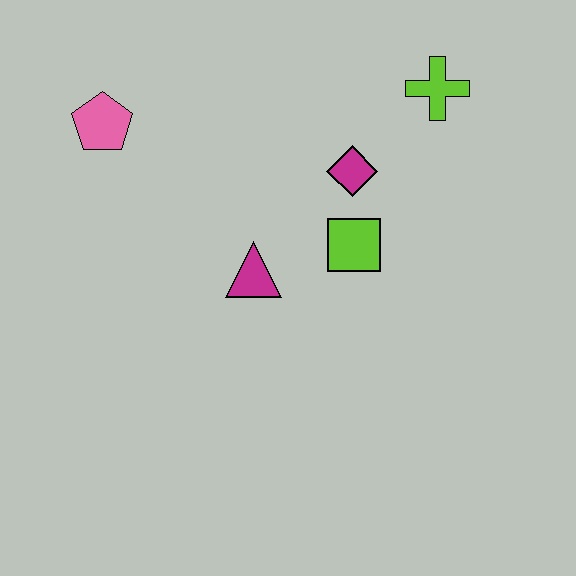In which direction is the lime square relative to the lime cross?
The lime square is below the lime cross.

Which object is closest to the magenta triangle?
The lime square is closest to the magenta triangle.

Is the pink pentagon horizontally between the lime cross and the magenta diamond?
No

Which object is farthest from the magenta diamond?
The pink pentagon is farthest from the magenta diamond.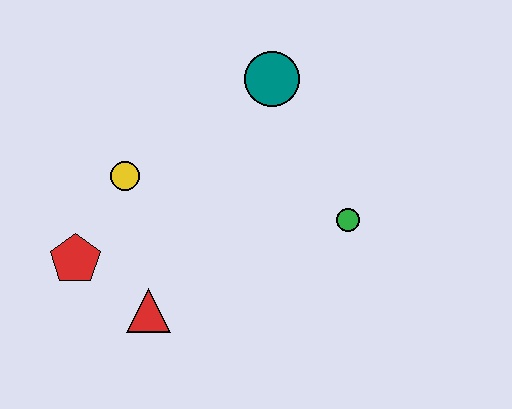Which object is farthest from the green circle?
The red pentagon is farthest from the green circle.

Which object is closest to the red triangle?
The red pentagon is closest to the red triangle.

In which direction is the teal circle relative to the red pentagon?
The teal circle is to the right of the red pentagon.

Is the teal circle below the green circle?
No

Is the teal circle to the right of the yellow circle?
Yes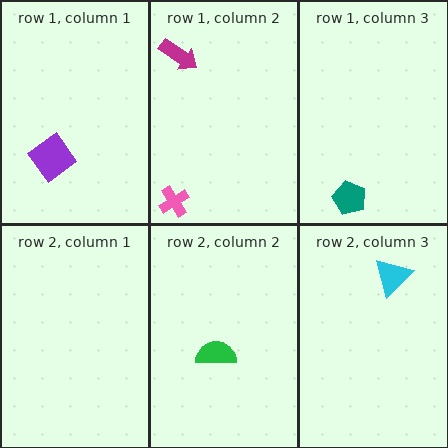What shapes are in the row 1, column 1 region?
The purple diamond.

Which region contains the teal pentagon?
The row 1, column 3 region.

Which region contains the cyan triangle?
The row 2, column 3 region.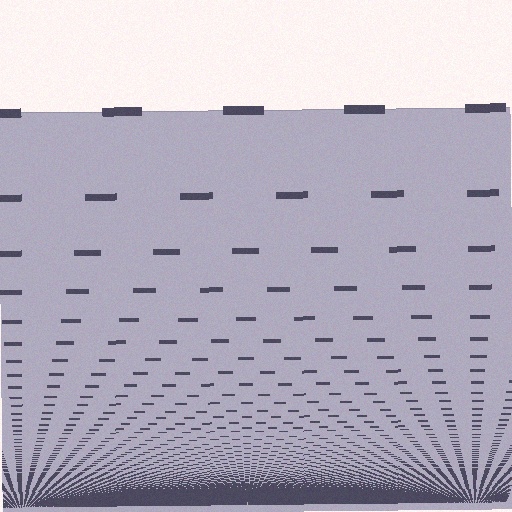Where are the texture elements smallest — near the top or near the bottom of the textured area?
Near the bottom.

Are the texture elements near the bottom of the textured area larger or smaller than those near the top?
Smaller. The gradient is inverted — elements near the bottom are smaller and denser.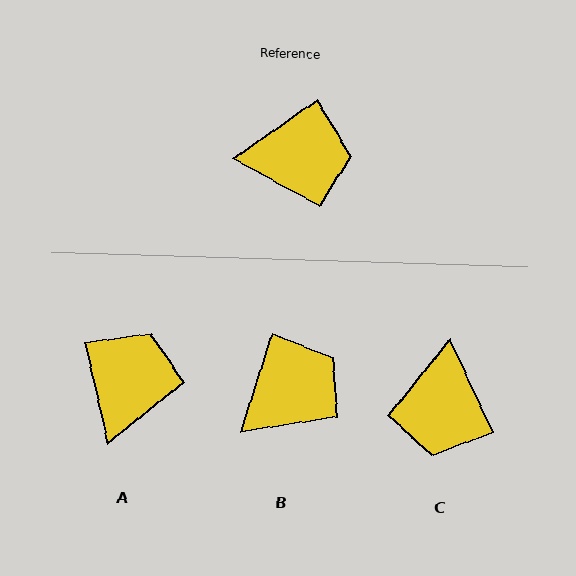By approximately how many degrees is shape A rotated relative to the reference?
Approximately 67 degrees counter-clockwise.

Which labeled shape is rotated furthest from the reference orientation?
C, about 100 degrees away.